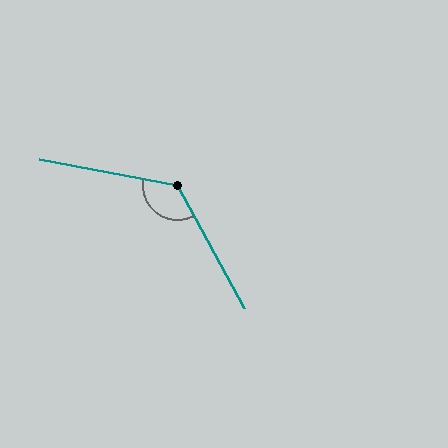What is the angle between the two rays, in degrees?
Approximately 129 degrees.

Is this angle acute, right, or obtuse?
It is obtuse.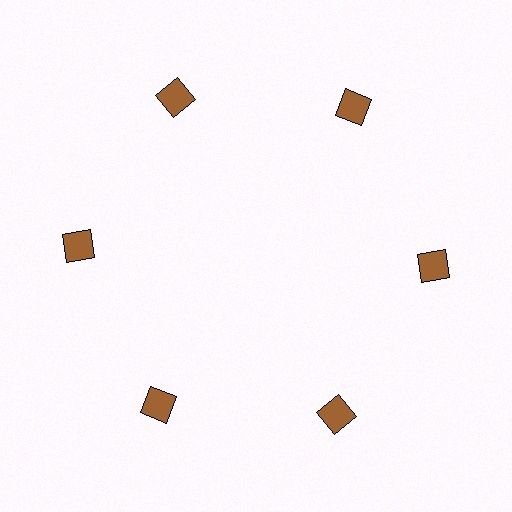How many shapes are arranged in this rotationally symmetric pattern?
There are 6 shapes, arranged in 6 groups of 1.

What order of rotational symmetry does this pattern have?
This pattern has 6-fold rotational symmetry.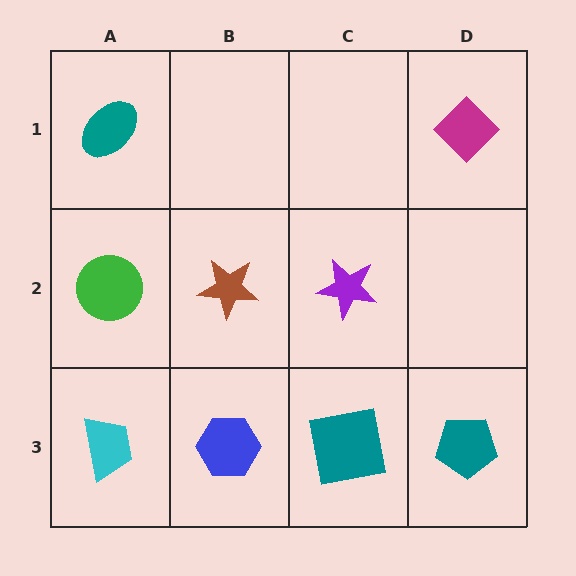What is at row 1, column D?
A magenta diamond.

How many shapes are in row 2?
3 shapes.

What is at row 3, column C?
A teal square.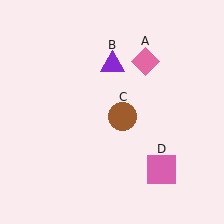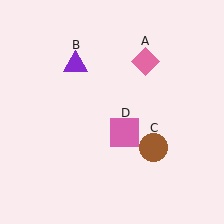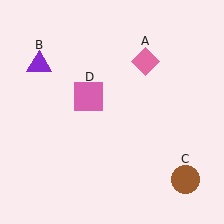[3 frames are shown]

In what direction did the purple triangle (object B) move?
The purple triangle (object B) moved left.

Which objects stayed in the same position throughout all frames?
Pink diamond (object A) remained stationary.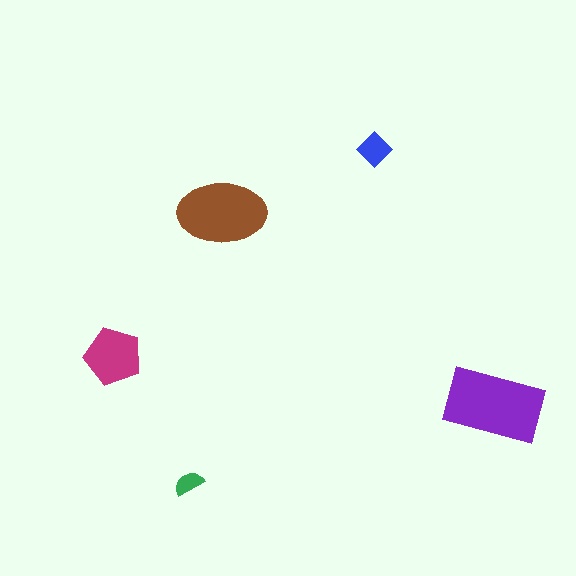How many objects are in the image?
There are 5 objects in the image.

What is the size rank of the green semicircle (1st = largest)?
5th.